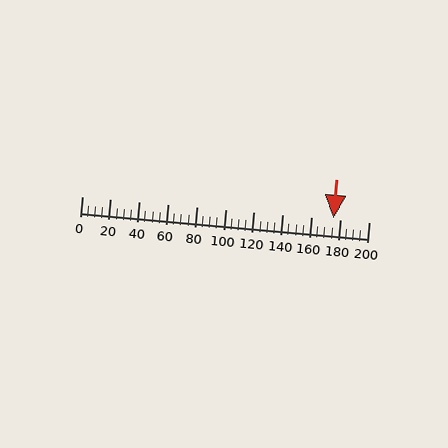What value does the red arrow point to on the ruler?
The red arrow points to approximately 175.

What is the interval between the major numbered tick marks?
The major tick marks are spaced 20 units apart.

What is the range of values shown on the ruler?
The ruler shows values from 0 to 200.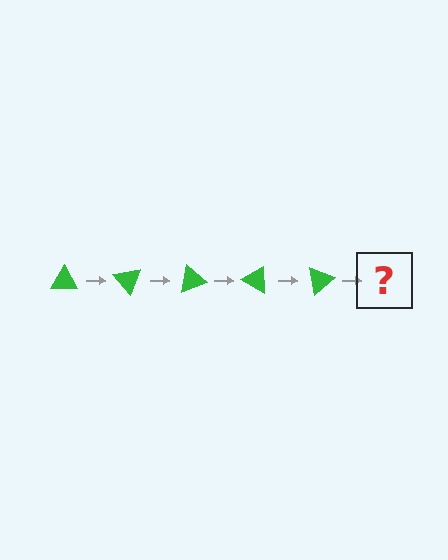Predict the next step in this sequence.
The next step is a green triangle rotated 250 degrees.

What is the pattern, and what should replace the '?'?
The pattern is that the triangle rotates 50 degrees each step. The '?' should be a green triangle rotated 250 degrees.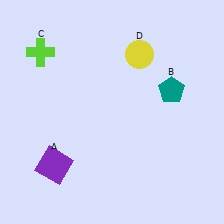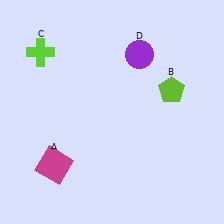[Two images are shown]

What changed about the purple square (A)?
In Image 1, A is purple. In Image 2, it changed to magenta.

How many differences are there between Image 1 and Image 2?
There are 3 differences between the two images.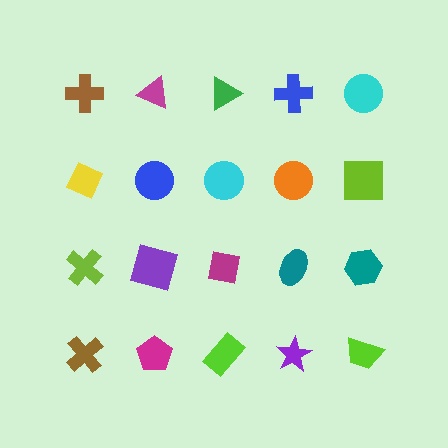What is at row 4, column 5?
A lime trapezoid.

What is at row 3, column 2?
A purple square.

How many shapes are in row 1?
5 shapes.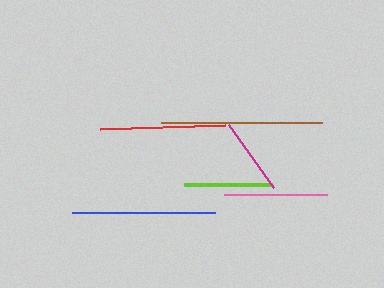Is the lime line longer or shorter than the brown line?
The brown line is longer than the lime line.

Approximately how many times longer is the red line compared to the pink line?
The red line is approximately 1.2 times the length of the pink line.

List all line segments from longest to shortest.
From longest to shortest: brown, blue, red, pink, lime, magenta.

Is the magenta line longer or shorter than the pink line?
The pink line is longer than the magenta line.